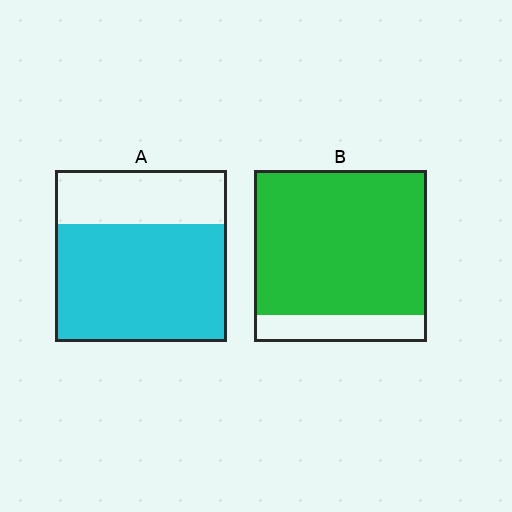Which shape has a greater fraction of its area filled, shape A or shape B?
Shape B.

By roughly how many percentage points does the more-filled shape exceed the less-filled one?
By roughly 15 percentage points (B over A).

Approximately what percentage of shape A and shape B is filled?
A is approximately 70% and B is approximately 85%.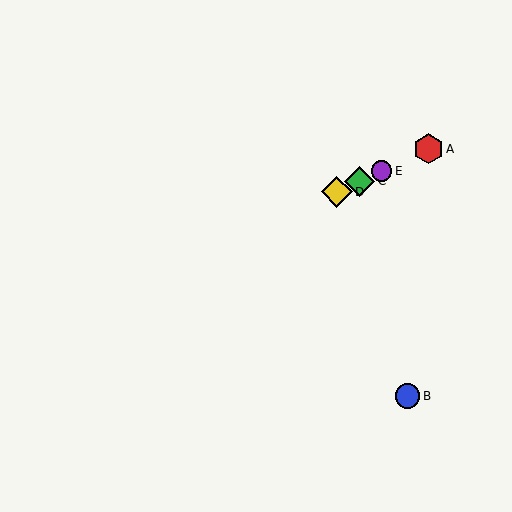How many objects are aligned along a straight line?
4 objects (A, C, D, E) are aligned along a straight line.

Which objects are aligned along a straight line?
Objects A, C, D, E are aligned along a straight line.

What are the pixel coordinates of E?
Object E is at (382, 171).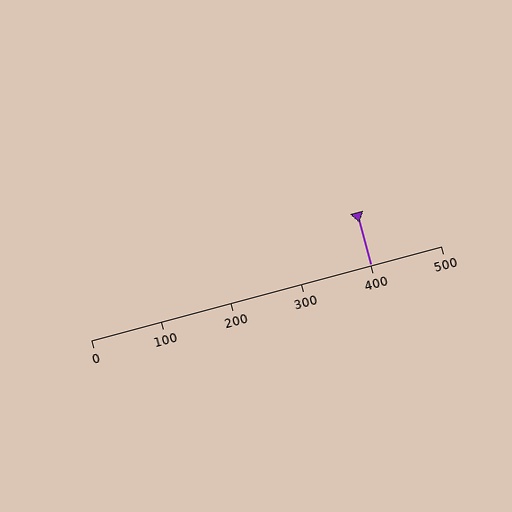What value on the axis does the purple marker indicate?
The marker indicates approximately 400.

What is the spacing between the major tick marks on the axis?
The major ticks are spaced 100 apart.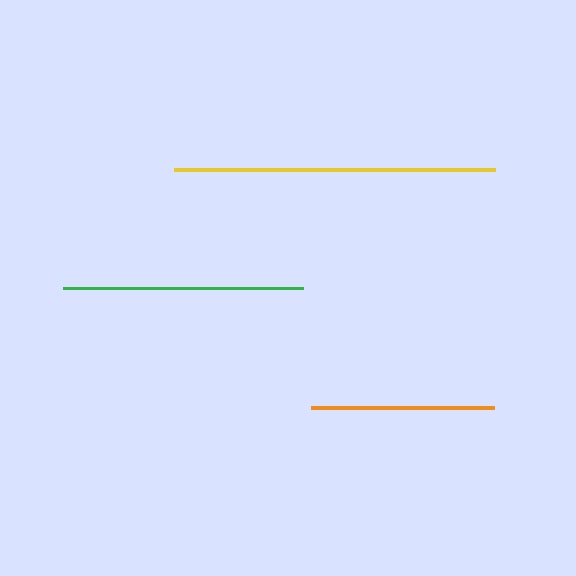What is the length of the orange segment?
The orange segment is approximately 182 pixels long.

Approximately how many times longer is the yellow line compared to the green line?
The yellow line is approximately 1.3 times the length of the green line.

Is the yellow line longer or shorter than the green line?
The yellow line is longer than the green line.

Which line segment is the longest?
The yellow line is the longest at approximately 321 pixels.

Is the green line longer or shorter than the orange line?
The green line is longer than the orange line.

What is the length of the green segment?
The green segment is approximately 240 pixels long.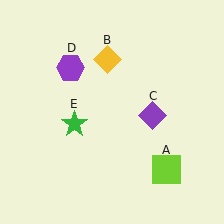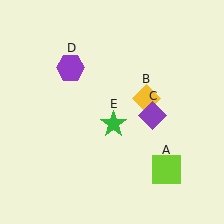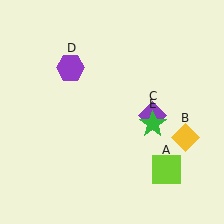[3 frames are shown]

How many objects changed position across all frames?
2 objects changed position: yellow diamond (object B), green star (object E).